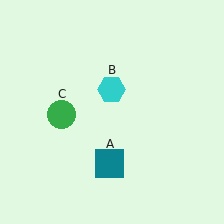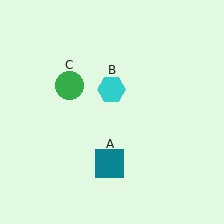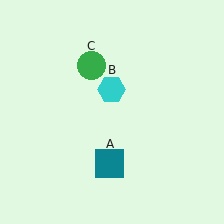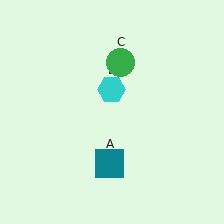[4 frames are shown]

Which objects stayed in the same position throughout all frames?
Teal square (object A) and cyan hexagon (object B) remained stationary.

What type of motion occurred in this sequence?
The green circle (object C) rotated clockwise around the center of the scene.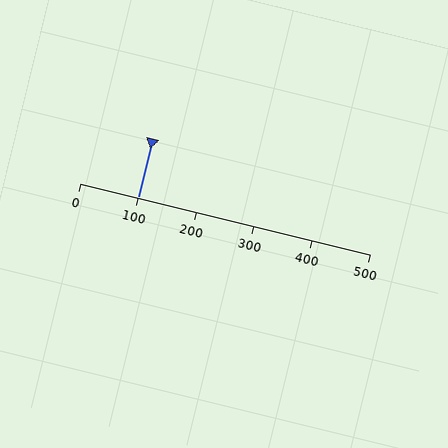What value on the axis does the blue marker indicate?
The marker indicates approximately 100.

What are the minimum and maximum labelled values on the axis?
The axis runs from 0 to 500.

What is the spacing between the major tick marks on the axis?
The major ticks are spaced 100 apart.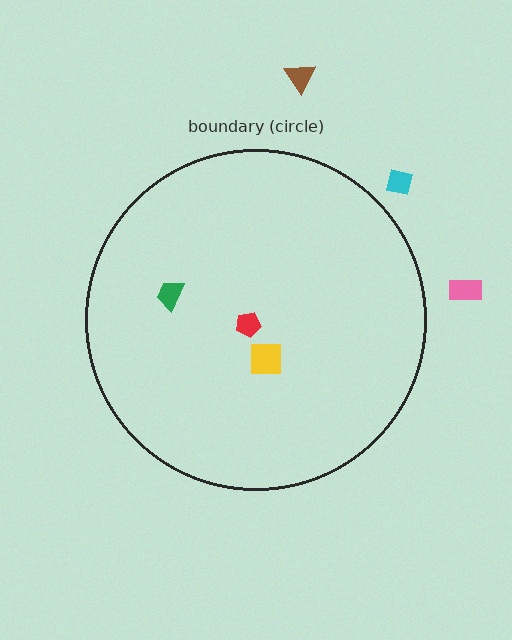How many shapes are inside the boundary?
3 inside, 3 outside.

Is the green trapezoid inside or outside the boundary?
Inside.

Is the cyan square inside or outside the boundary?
Outside.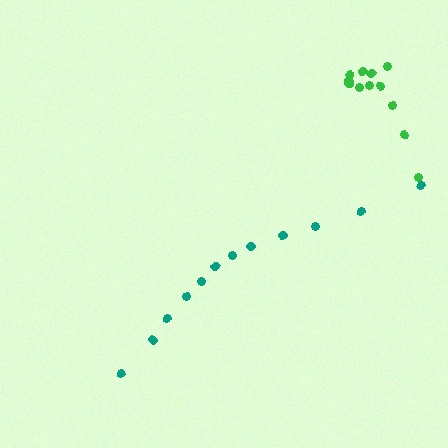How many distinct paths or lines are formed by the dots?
There are 2 distinct paths.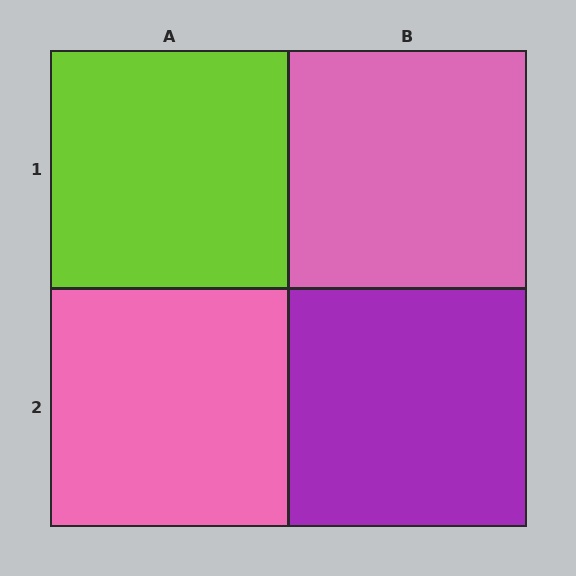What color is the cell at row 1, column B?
Pink.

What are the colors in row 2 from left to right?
Pink, purple.